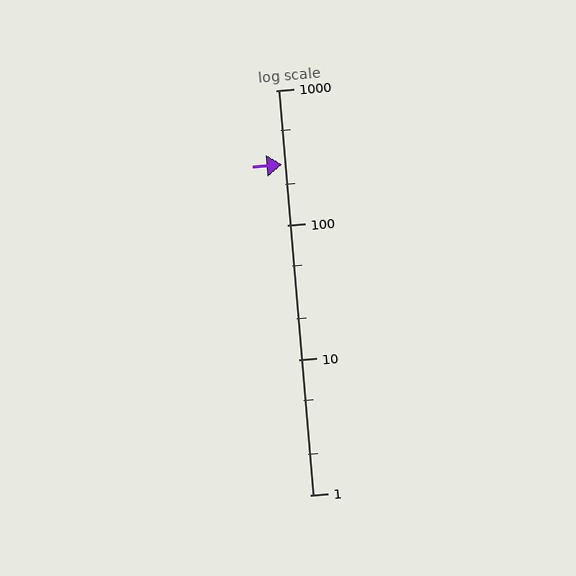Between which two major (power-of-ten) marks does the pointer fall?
The pointer is between 100 and 1000.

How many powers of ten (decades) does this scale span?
The scale spans 3 decades, from 1 to 1000.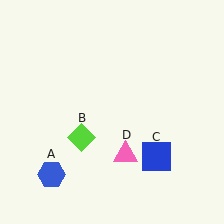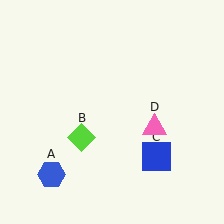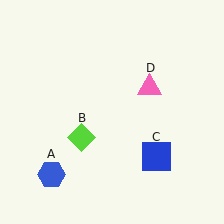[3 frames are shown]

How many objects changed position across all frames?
1 object changed position: pink triangle (object D).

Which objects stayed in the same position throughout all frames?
Blue hexagon (object A) and lime diamond (object B) and blue square (object C) remained stationary.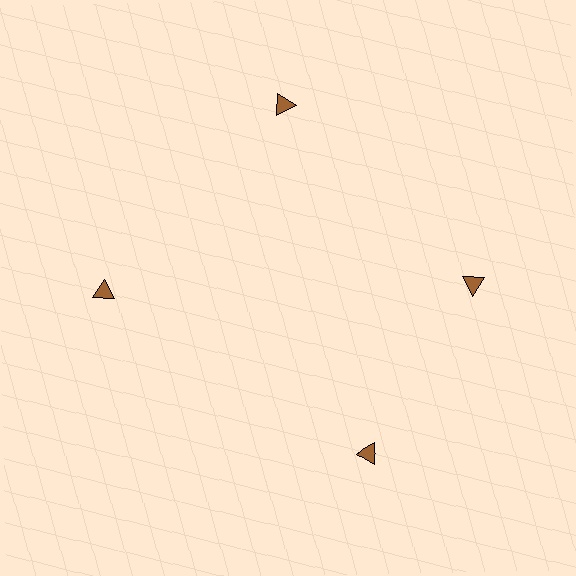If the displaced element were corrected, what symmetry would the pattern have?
It would have 4-fold rotational symmetry — the pattern would map onto itself every 90 degrees.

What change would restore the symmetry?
The symmetry would be restored by rotating it back into even spacing with its neighbors so that all 4 triangles sit at equal angles and equal distance from the center.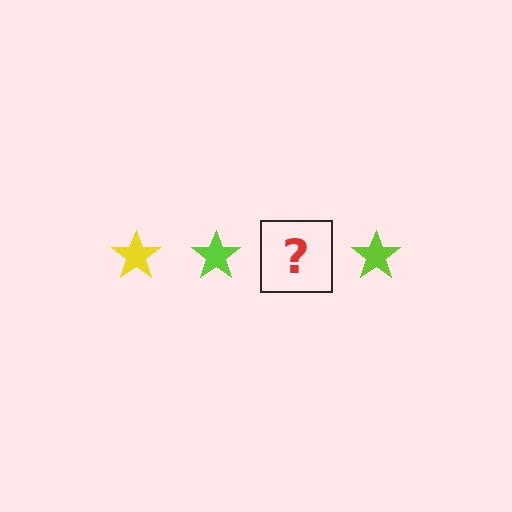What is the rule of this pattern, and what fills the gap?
The rule is that the pattern cycles through yellow, lime stars. The gap should be filled with a yellow star.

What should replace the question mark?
The question mark should be replaced with a yellow star.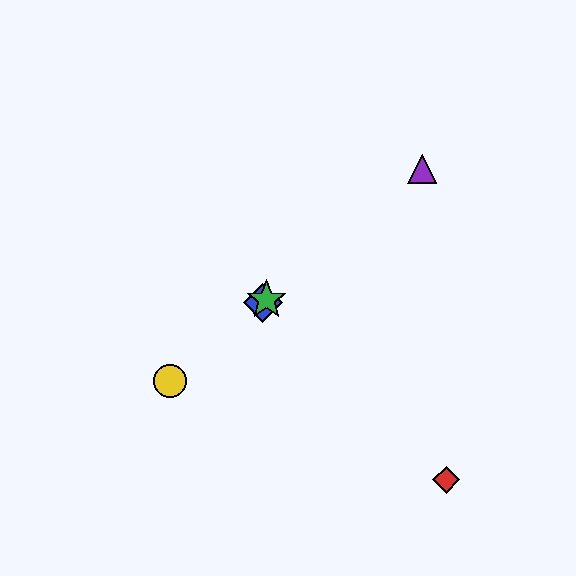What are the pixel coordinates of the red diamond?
The red diamond is at (446, 480).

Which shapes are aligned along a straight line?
The blue diamond, the green star, the yellow circle, the purple triangle are aligned along a straight line.